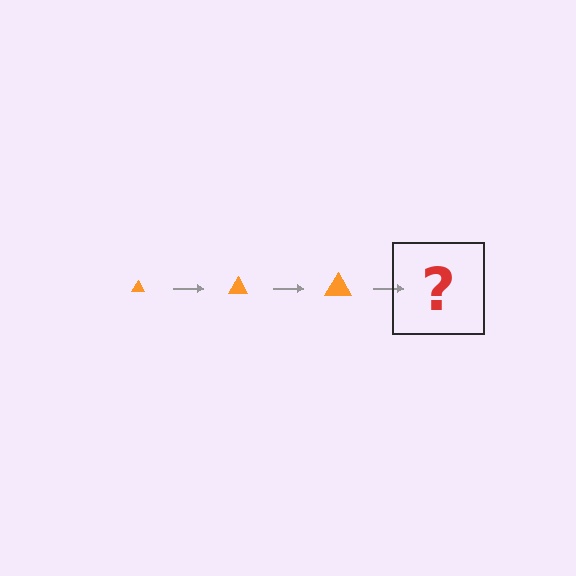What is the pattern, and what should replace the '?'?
The pattern is that the triangle gets progressively larger each step. The '?' should be an orange triangle, larger than the previous one.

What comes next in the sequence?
The next element should be an orange triangle, larger than the previous one.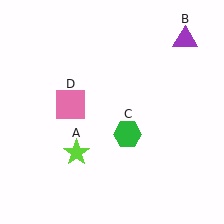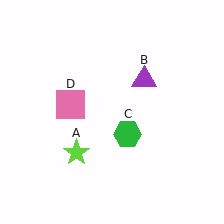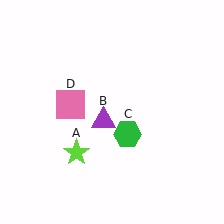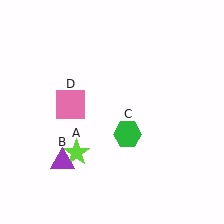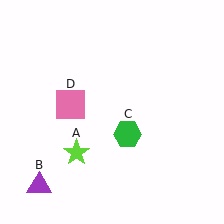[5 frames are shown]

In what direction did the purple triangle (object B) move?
The purple triangle (object B) moved down and to the left.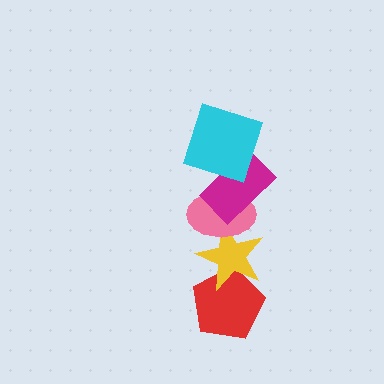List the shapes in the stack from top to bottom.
From top to bottom: the cyan square, the magenta rectangle, the pink ellipse, the yellow star, the red pentagon.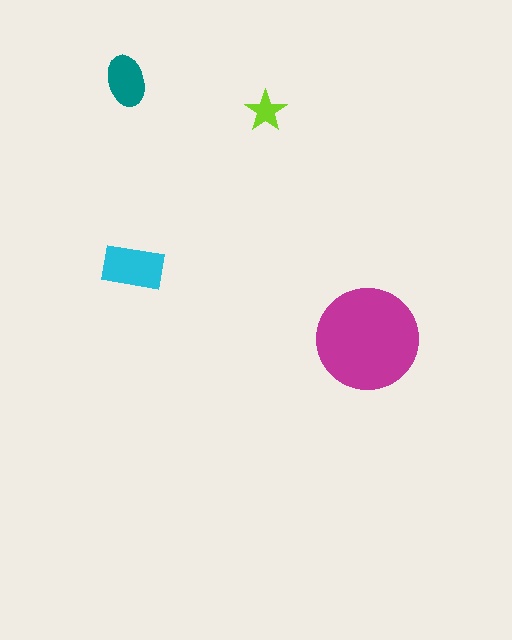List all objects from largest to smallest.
The magenta circle, the cyan rectangle, the teal ellipse, the lime star.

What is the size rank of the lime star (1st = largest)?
4th.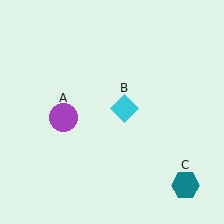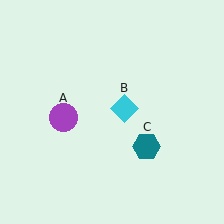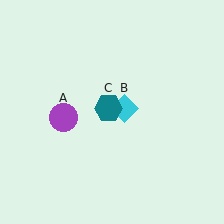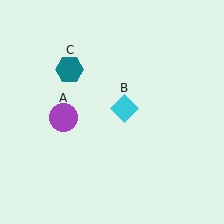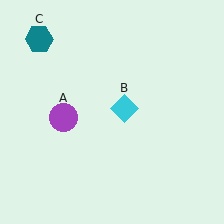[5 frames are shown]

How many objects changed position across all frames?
1 object changed position: teal hexagon (object C).